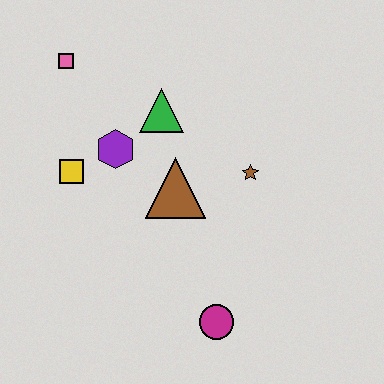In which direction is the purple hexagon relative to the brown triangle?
The purple hexagon is to the left of the brown triangle.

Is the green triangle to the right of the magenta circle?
No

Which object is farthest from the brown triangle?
The pink square is farthest from the brown triangle.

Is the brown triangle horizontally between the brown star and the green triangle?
Yes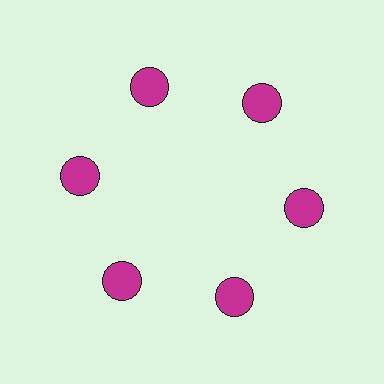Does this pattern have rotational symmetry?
Yes, this pattern has 6-fold rotational symmetry. It looks the same after rotating 60 degrees around the center.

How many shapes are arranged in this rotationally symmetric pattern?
There are 6 shapes, arranged in 6 groups of 1.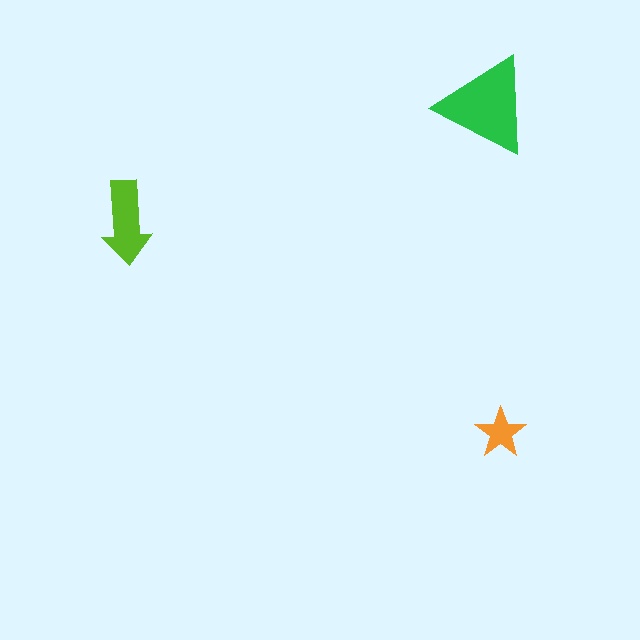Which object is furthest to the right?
The orange star is rightmost.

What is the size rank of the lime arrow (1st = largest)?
2nd.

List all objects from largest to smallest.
The green triangle, the lime arrow, the orange star.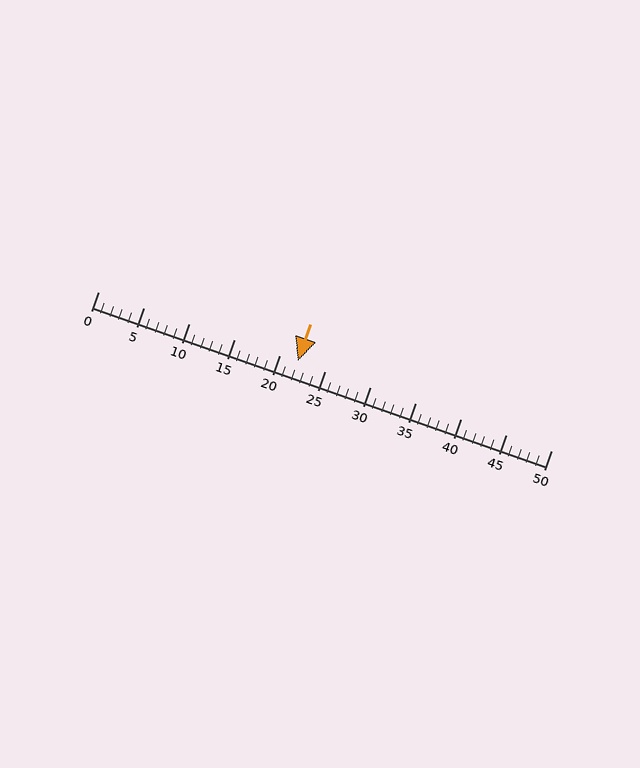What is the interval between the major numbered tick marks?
The major tick marks are spaced 5 units apart.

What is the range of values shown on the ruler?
The ruler shows values from 0 to 50.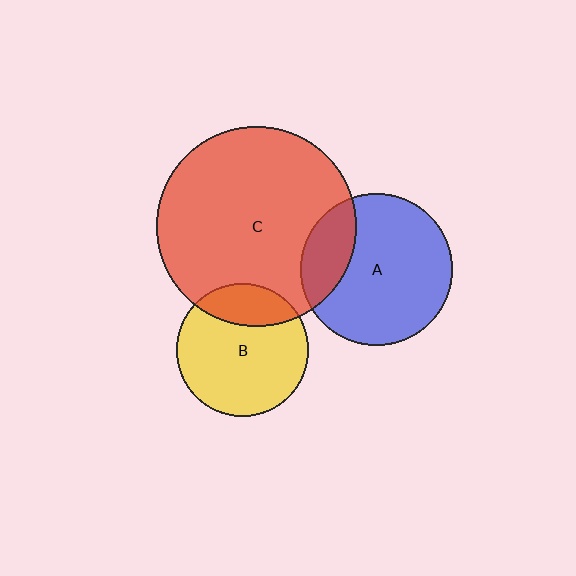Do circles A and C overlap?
Yes.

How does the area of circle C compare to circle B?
Approximately 2.3 times.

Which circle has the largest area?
Circle C (red).